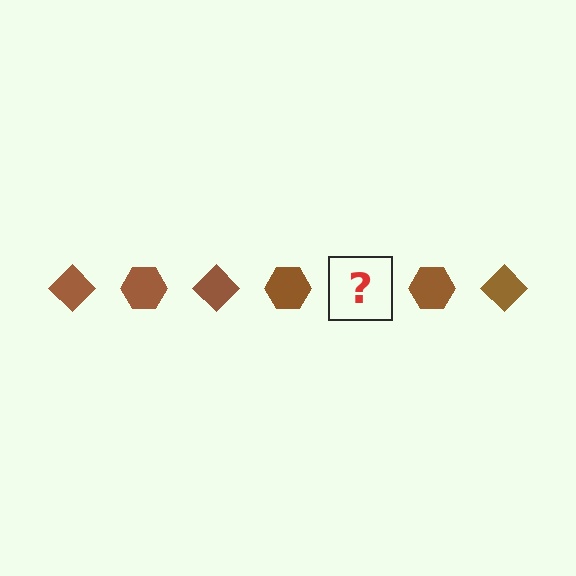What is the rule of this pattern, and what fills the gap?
The rule is that the pattern cycles through diamond, hexagon shapes in brown. The gap should be filled with a brown diamond.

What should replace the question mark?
The question mark should be replaced with a brown diamond.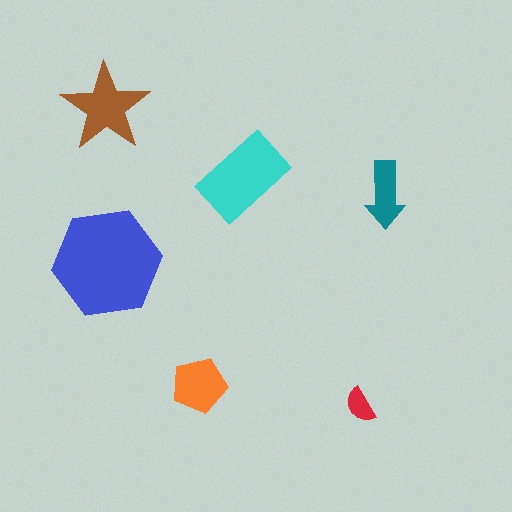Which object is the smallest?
The red semicircle.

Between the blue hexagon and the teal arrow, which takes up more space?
The blue hexagon.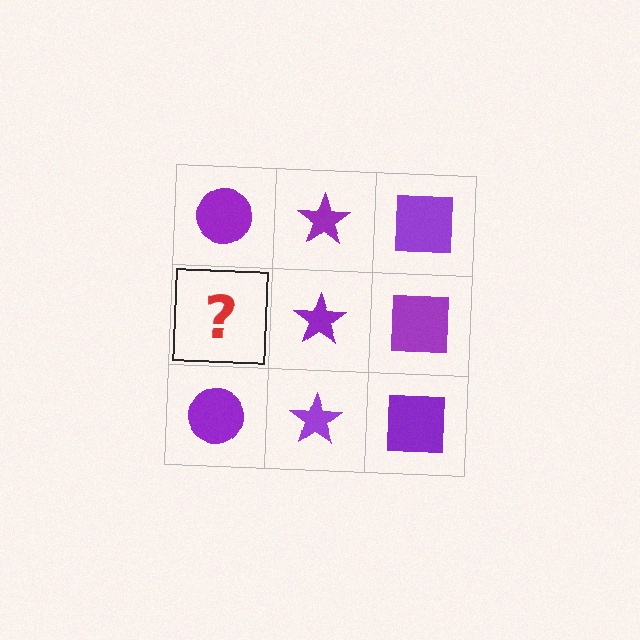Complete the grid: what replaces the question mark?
The question mark should be replaced with a purple circle.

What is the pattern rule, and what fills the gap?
The rule is that each column has a consistent shape. The gap should be filled with a purple circle.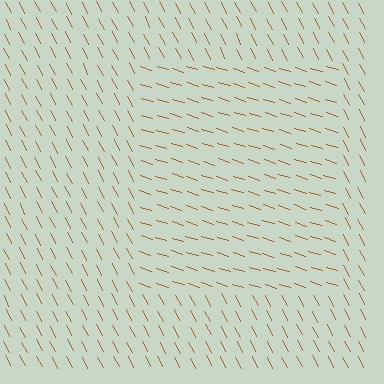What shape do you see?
I see a rectangle.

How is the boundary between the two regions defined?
The boundary is defined purely by a change in line orientation (approximately 45 degrees difference). All lines are the same color and thickness.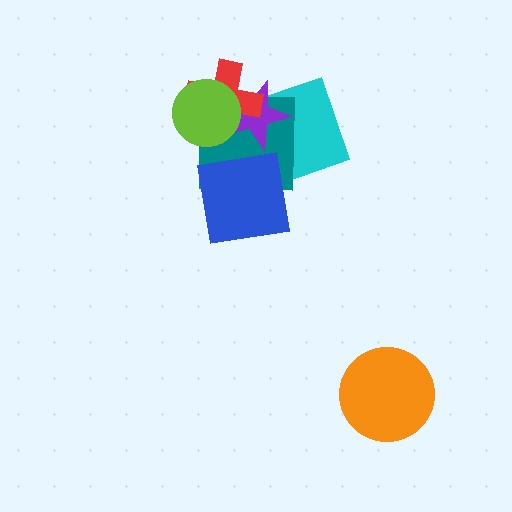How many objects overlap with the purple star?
4 objects overlap with the purple star.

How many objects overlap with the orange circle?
0 objects overlap with the orange circle.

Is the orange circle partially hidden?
No, no other shape covers it.